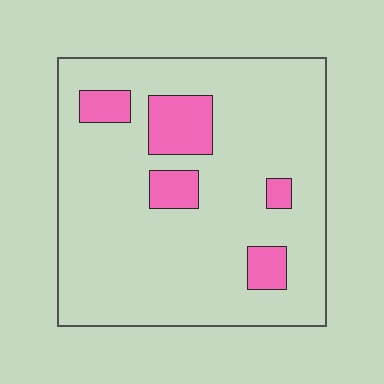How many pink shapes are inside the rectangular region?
5.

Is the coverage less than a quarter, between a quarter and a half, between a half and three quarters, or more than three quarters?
Less than a quarter.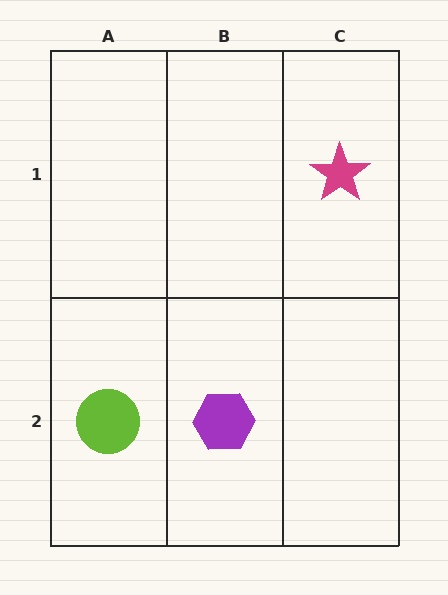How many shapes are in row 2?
2 shapes.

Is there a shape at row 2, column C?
No, that cell is empty.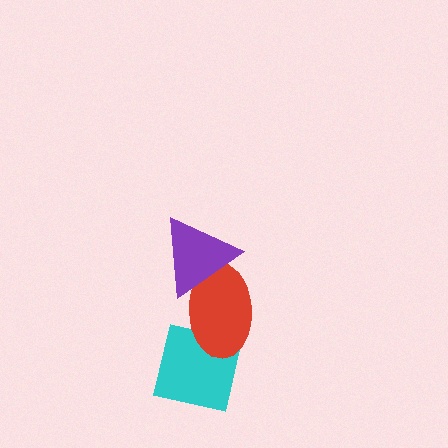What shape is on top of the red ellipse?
The purple triangle is on top of the red ellipse.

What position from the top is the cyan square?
The cyan square is 3rd from the top.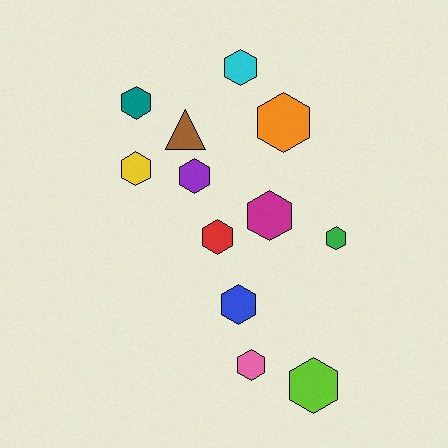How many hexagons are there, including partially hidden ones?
There are 11 hexagons.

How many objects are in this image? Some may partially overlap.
There are 12 objects.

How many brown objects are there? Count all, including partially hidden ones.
There is 1 brown object.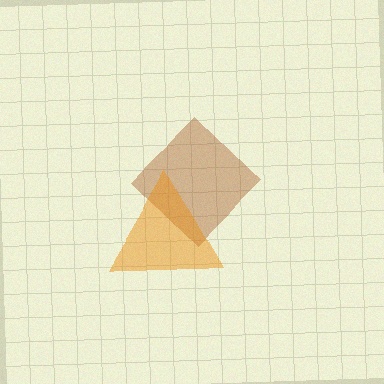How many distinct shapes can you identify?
There are 2 distinct shapes: a brown diamond, an orange triangle.